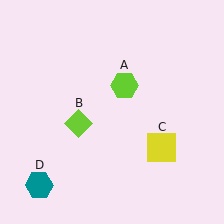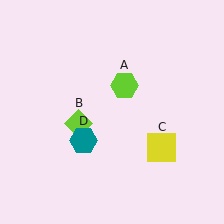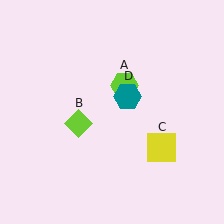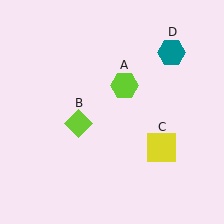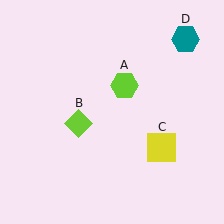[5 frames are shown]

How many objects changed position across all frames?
1 object changed position: teal hexagon (object D).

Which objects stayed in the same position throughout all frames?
Lime hexagon (object A) and lime diamond (object B) and yellow square (object C) remained stationary.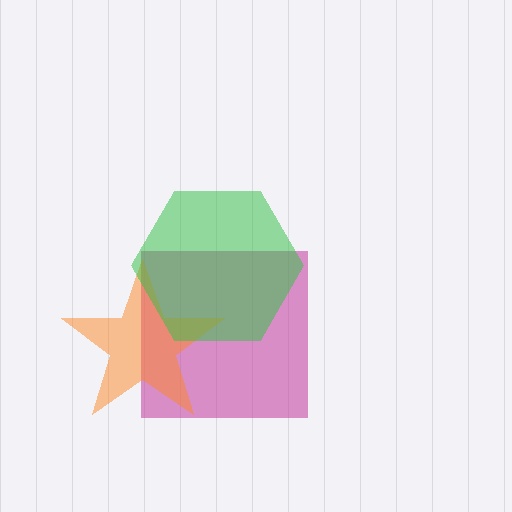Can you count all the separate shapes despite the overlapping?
Yes, there are 3 separate shapes.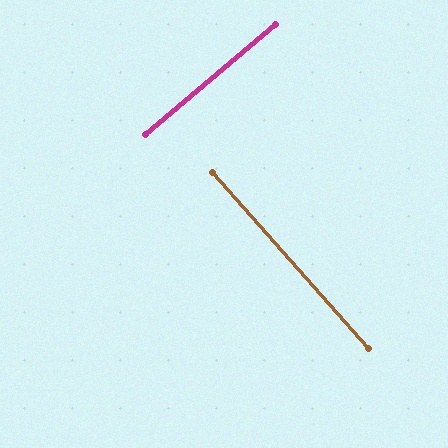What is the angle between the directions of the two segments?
Approximately 89 degrees.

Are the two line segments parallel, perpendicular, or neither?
Perpendicular — they meet at approximately 89°.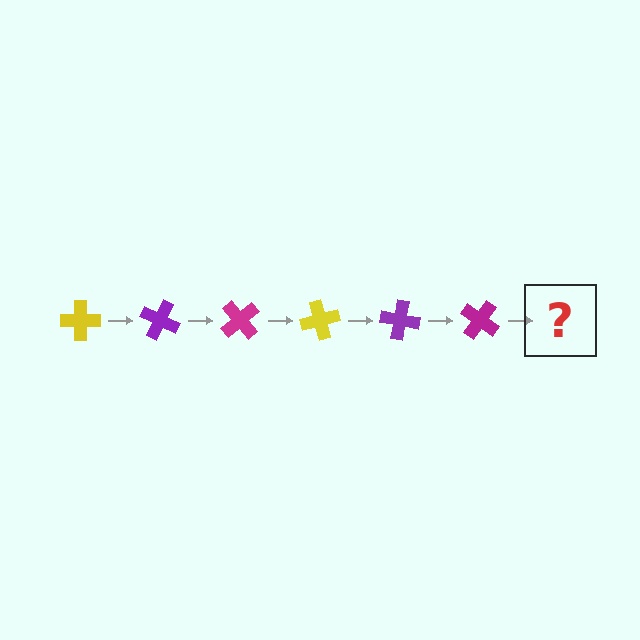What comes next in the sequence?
The next element should be a yellow cross, rotated 150 degrees from the start.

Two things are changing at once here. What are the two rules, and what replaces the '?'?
The two rules are that it rotates 25 degrees each step and the color cycles through yellow, purple, and magenta. The '?' should be a yellow cross, rotated 150 degrees from the start.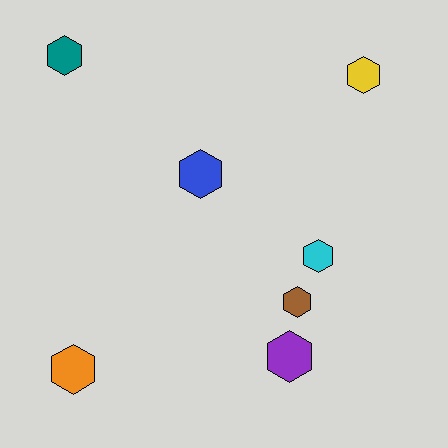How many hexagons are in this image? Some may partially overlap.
There are 7 hexagons.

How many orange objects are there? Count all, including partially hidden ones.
There is 1 orange object.